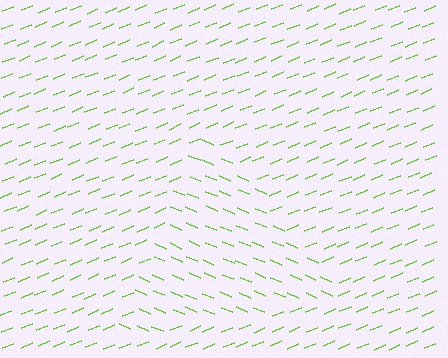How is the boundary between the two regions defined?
The boundary is defined purely by a change in line orientation (approximately 45 degrees difference). All lines are the same color and thickness.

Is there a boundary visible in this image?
Yes, there is a texture boundary formed by a change in line orientation.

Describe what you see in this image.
The image is filled with small lime line segments. A triangle region in the image has lines oriented differently from the surrounding lines, creating a visible texture boundary.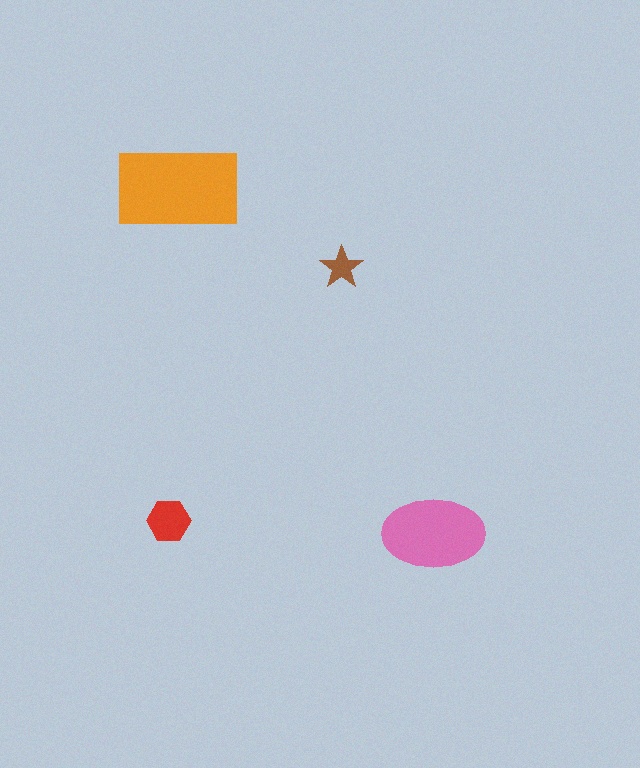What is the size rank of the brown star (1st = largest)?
4th.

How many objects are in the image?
There are 4 objects in the image.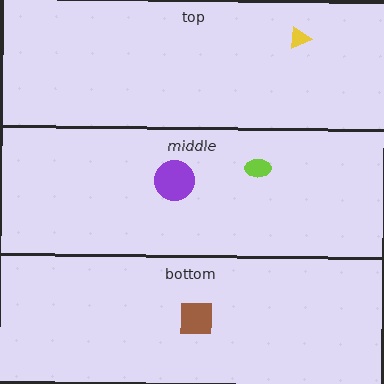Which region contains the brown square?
The bottom region.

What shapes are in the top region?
The yellow triangle.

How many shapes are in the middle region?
2.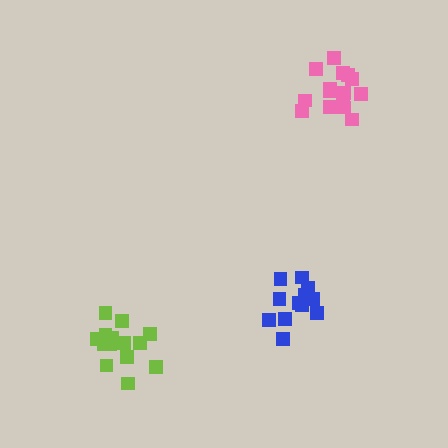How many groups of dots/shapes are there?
There are 3 groups.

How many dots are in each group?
Group 1: 13 dots, Group 2: 15 dots, Group 3: 14 dots (42 total).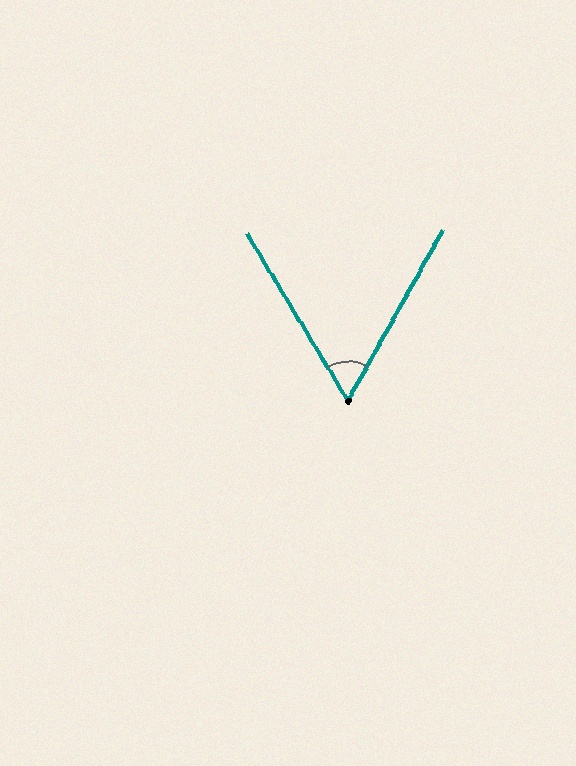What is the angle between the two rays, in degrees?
Approximately 60 degrees.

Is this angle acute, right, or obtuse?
It is acute.